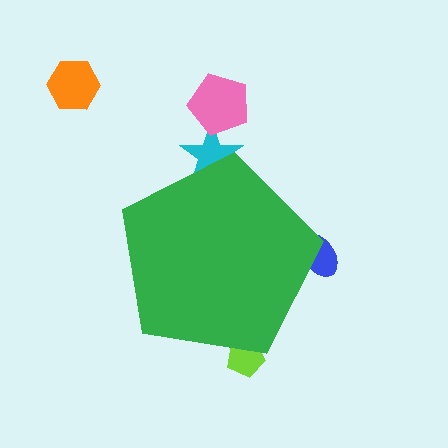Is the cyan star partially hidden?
Yes, the cyan star is partially hidden behind the green pentagon.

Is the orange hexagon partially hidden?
No, the orange hexagon is fully visible.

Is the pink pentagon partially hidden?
No, the pink pentagon is fully visible.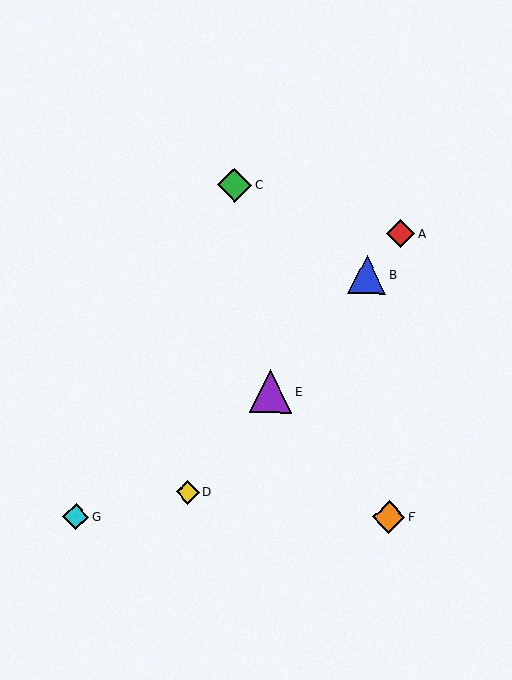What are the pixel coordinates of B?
Object B is at (367, 275).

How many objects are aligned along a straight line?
4 objects (A, B, D, E) are aligned along a straight line.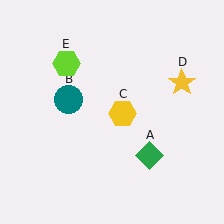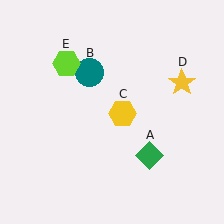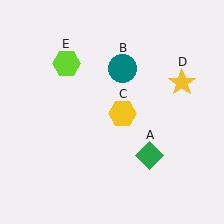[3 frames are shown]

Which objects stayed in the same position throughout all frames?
Green diamond (object A) and yellow hexagon (object C) and yellow star (object D) and lime hexagon (object E) remained stationary.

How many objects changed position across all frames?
1 object changed position: teal circle (object B).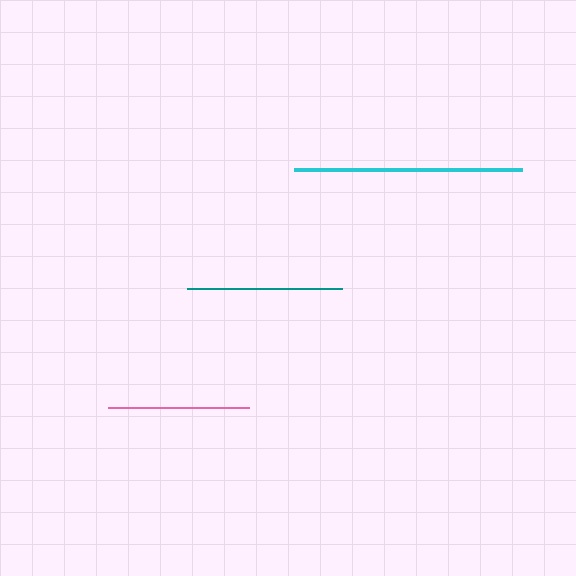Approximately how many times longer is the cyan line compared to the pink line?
The cyan line is approximately 1.6 times the length of the pink line.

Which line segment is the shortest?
The pink line is the shortest at approximately 141 pixels.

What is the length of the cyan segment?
The cyan segment is approximately 228 pixels long.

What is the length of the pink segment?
The pink segment is approximately 141 pixels long.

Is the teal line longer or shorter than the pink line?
The teal line is longer than the pink line.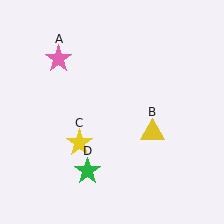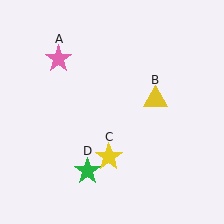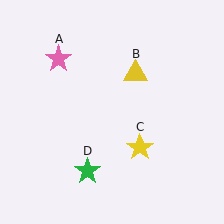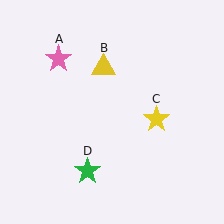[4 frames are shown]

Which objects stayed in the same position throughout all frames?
Pink star (object A) and green star (object D) remained stationary.